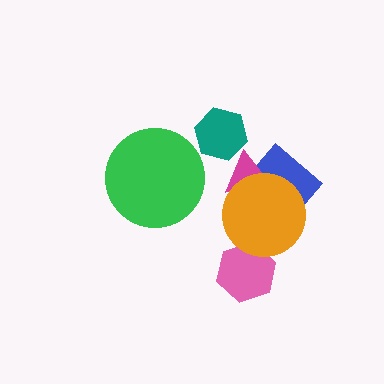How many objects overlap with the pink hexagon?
1 object overlaps with the pink hexagon.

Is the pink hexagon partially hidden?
Yes, it is partially covered by another shape.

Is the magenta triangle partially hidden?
Yes, it is partially covered by another shape.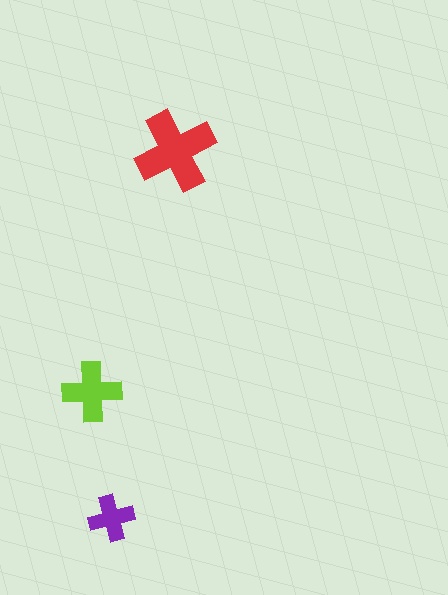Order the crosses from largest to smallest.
the red one, the lime one, the purple one.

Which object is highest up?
The red cross is topmost.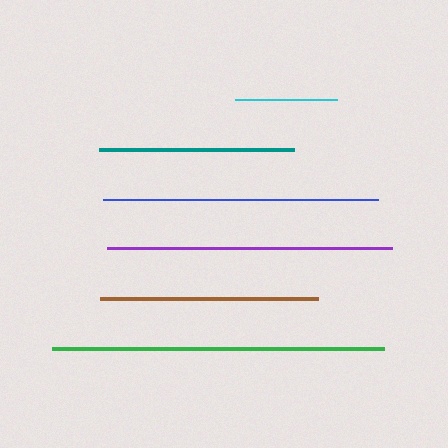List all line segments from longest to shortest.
From longest to shortest: green, purple, blue, brown, teal, cyan.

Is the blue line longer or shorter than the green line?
The green line is longer than the blue line.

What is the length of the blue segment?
The blue segment is approximately 275 pixels long.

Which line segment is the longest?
The green line is the longest at approximately 332 pixels.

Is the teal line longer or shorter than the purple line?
The purple line is longer than the teal line.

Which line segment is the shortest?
The cyan line is the shortest at approximately 102 pixels.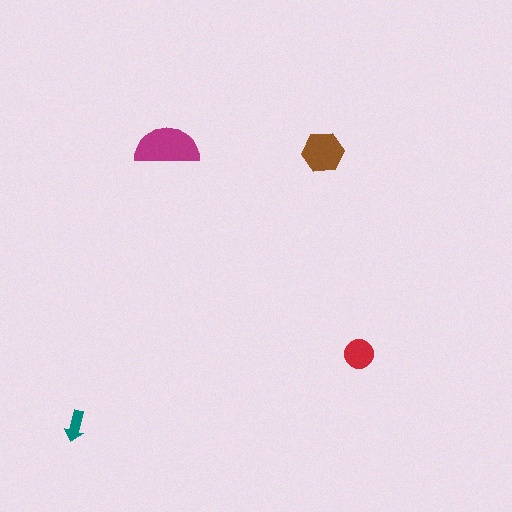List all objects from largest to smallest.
The magenta semicircle, the brown hexagon, the red circle, the teal arrow.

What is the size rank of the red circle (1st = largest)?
3rd.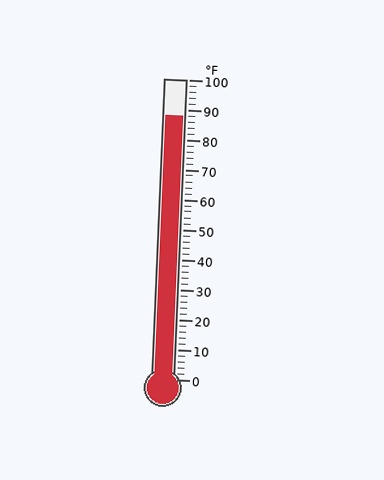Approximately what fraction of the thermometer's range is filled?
The thermometer is filled to approximately 90% of its range.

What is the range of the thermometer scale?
The thermometer scale ranges from 0°F to 100°F.